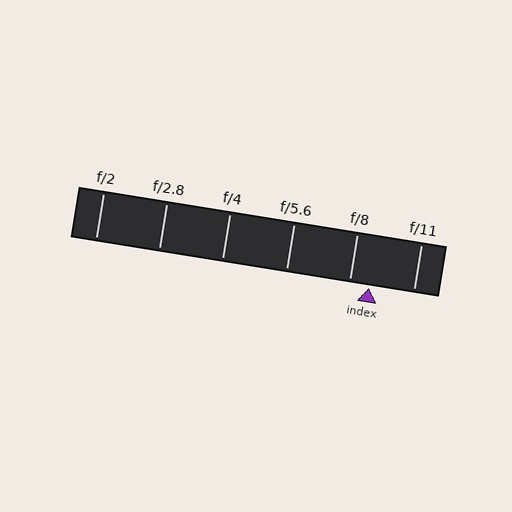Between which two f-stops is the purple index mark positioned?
The index mark is between f/8 and f/11.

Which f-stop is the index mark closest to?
The index mark is closest to f/8.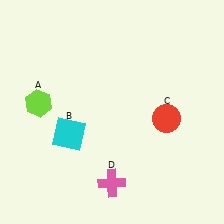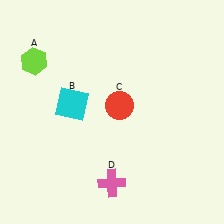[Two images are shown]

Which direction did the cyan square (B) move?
The cyan square (B) moved up.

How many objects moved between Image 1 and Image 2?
3 objects moved between the two images.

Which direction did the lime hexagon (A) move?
The lime hexagon (A) moved up.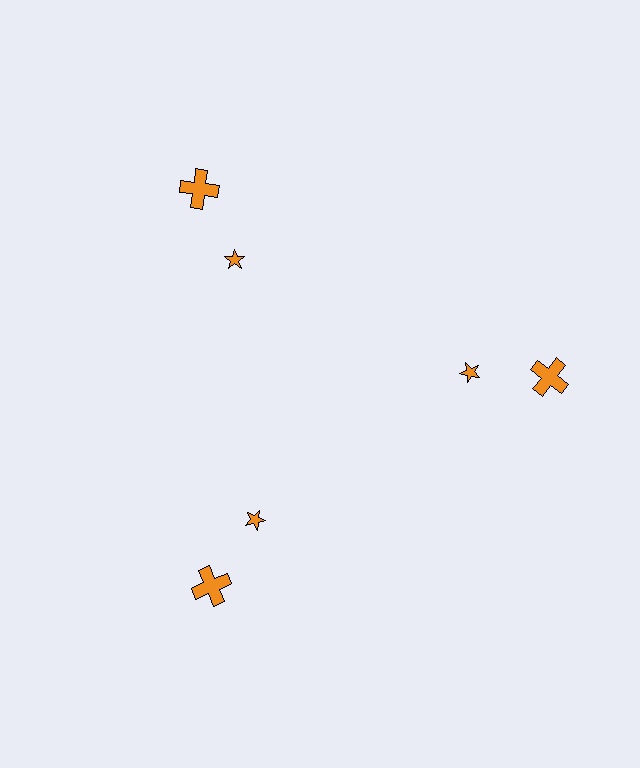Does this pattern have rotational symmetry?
Yes, this pattern has 3-fold rotational symmetry. It looks the same after rotating 120 degrees around the center.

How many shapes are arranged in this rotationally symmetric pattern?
There are 6 shapes, arranged in 3 groups of 2.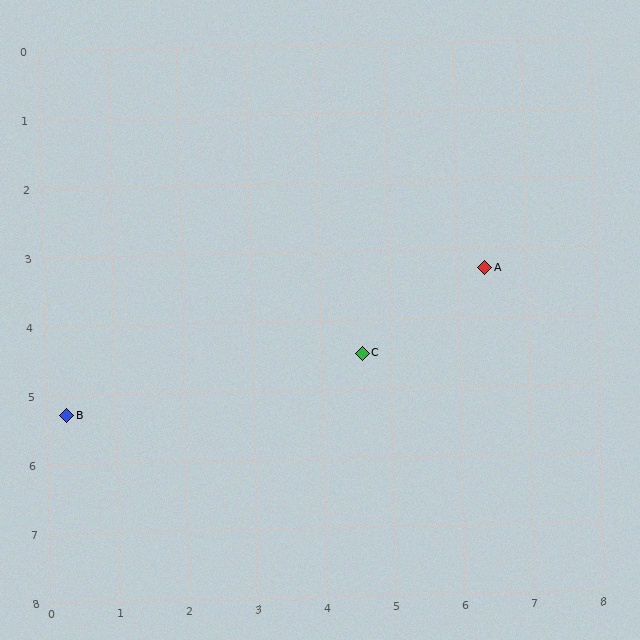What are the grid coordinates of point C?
Point C is at approximately (4.6, 4.5).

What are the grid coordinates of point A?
Point A is at approximately (6.4, 3.3).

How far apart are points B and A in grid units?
Points B and A are about 6.4 grid units apart.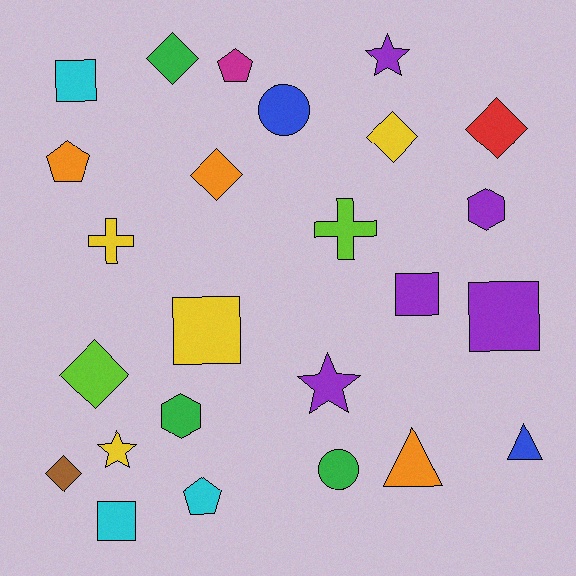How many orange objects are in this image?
There are 3 orange objects.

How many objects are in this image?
There are 25 objects.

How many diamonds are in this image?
There are 6 diamonds.